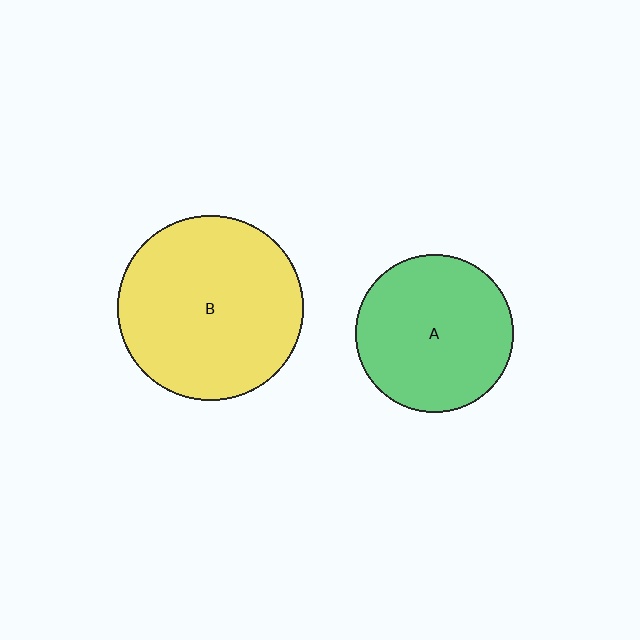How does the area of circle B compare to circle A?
Approximately 1.4 times.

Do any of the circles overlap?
No, none of the circles overlap.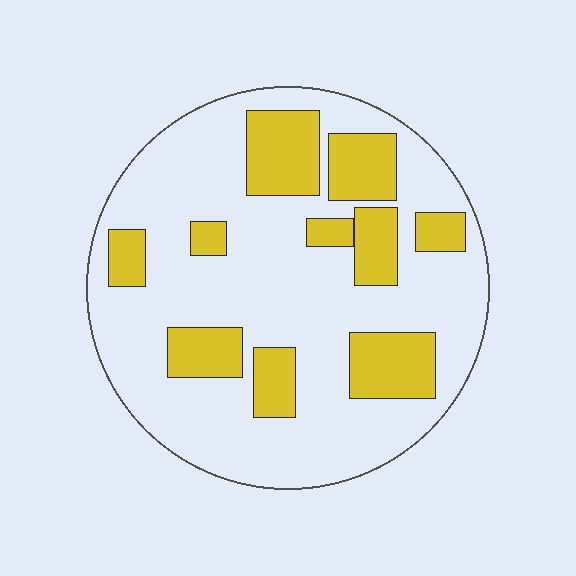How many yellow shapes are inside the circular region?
10.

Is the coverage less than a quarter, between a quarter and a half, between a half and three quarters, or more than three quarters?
Between a quarter and a half.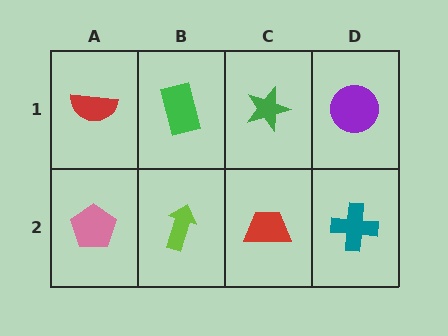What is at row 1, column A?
A red semicircle.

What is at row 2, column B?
A lime arrow.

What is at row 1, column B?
A green rectangle.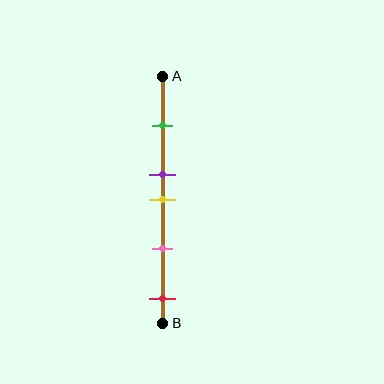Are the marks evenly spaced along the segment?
No, the marks are not evenly spaced.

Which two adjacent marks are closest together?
The purple and yellow marks are the closest adjacent pair.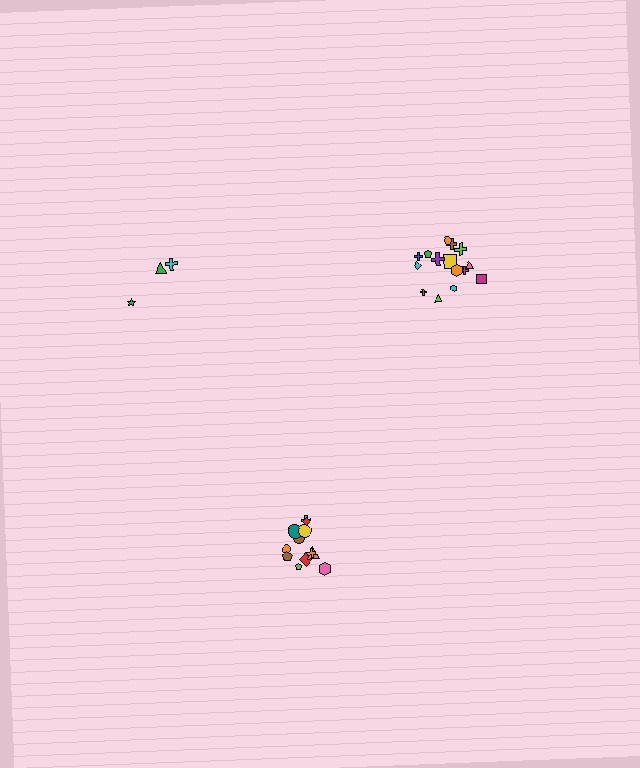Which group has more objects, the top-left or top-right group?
The top-right group.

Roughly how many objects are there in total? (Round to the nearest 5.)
Roughly 30 objects in total.